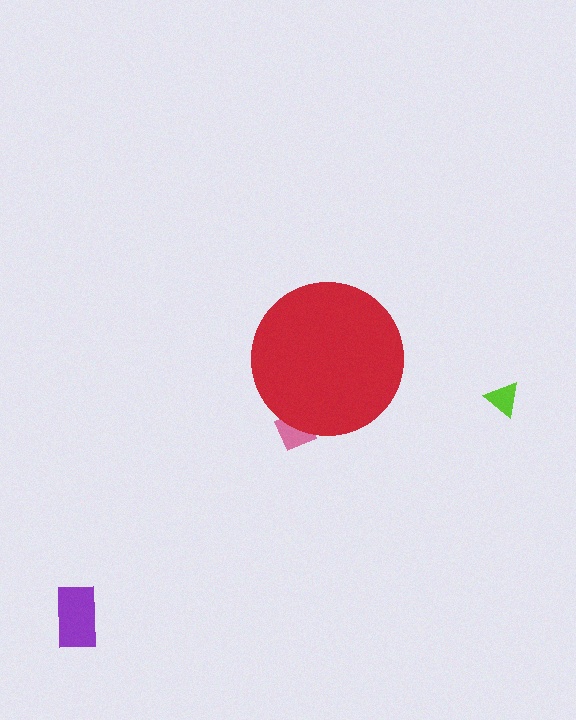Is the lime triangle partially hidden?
No, the lime triangle is fully visible.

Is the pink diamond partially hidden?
Yes, the pink diamond is partially hidden behind the red circle.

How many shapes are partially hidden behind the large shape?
1 shape is partially hidden.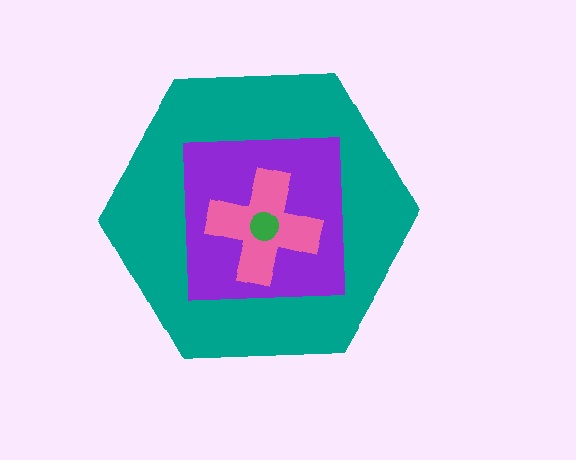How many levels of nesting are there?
4.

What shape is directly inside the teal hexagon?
The purple square.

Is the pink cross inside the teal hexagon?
Yes.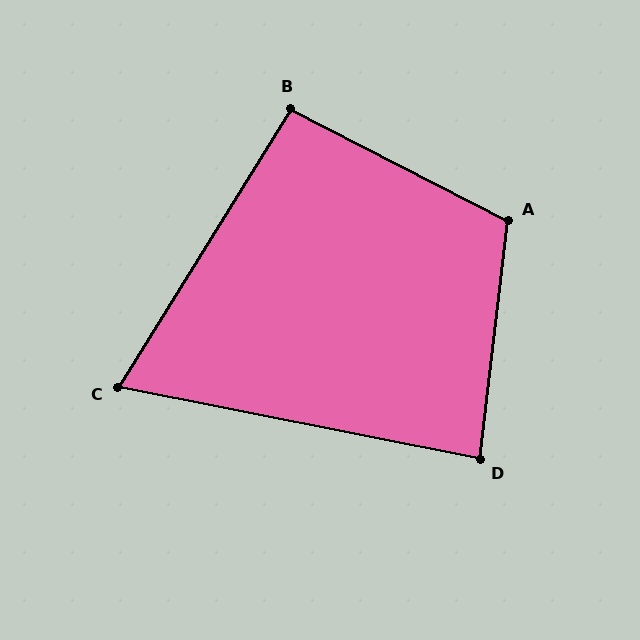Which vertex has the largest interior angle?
A, at approximately 111 degrees.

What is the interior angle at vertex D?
Approximately 85 degrees (approximately right).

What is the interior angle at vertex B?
Approximately 95 degrees (approximately right).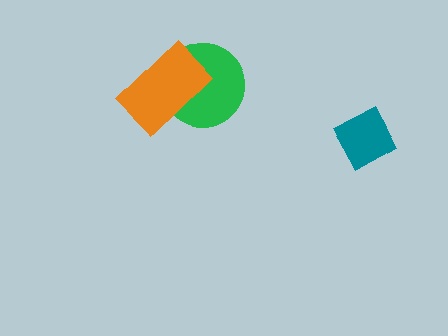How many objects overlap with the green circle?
1 object overlaps with the green circle.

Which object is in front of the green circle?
The orange rectangle is in front of the green circle.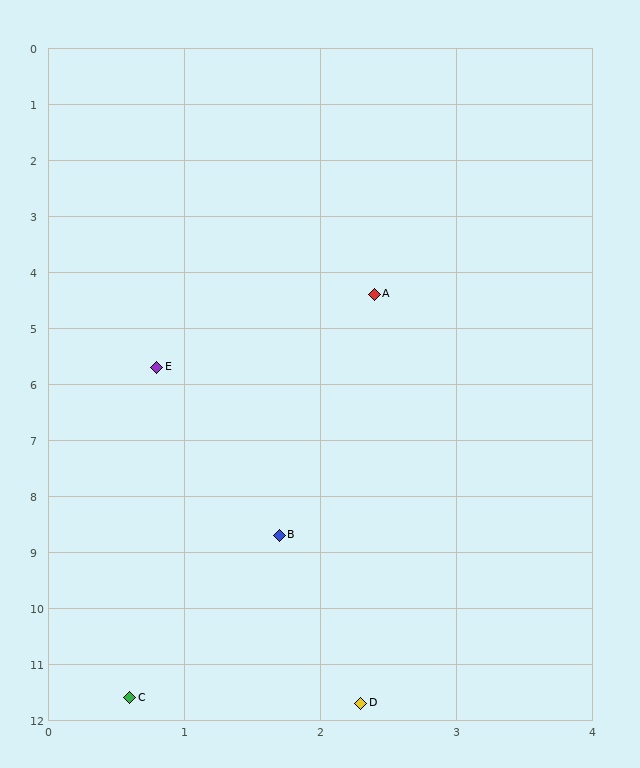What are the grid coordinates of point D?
Point D is at approximately (2.3, 11.7).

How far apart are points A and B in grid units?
Points A and B are about 4.4 grid units apart.